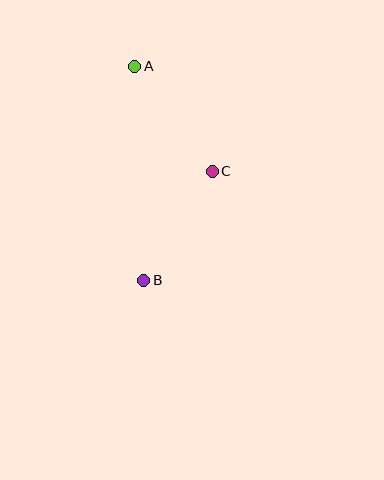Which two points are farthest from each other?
Points A and B are farthest from each other.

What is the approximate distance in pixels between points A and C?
The distance between A and C is approximately 130 pixels.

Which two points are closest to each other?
Points B and C are closest to each other.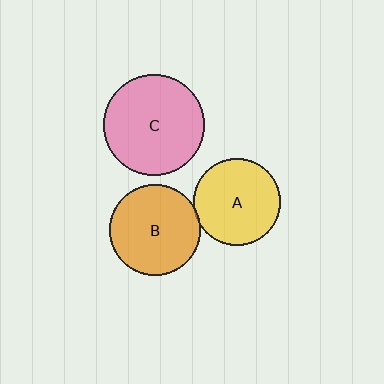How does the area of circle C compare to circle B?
Approximately 1.2 times.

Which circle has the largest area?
Circle C (pink).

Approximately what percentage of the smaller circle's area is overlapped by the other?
Approximately 5%.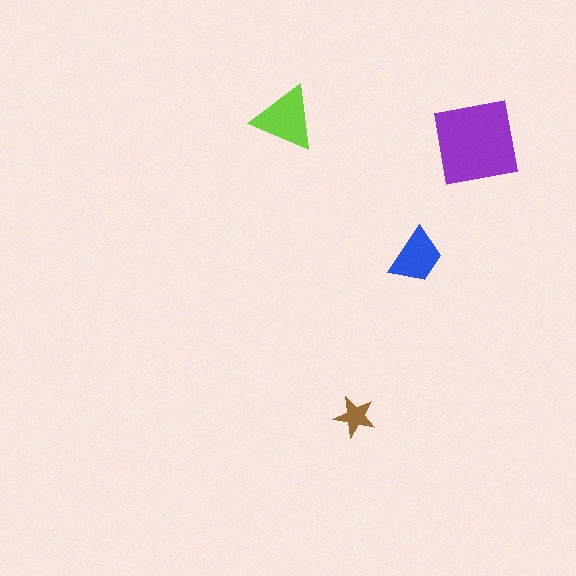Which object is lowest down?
The brown star is bottommost.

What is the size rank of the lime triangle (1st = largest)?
2nd.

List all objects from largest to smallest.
The purple square, the lime triangle, the blue trapezoid, the brown star.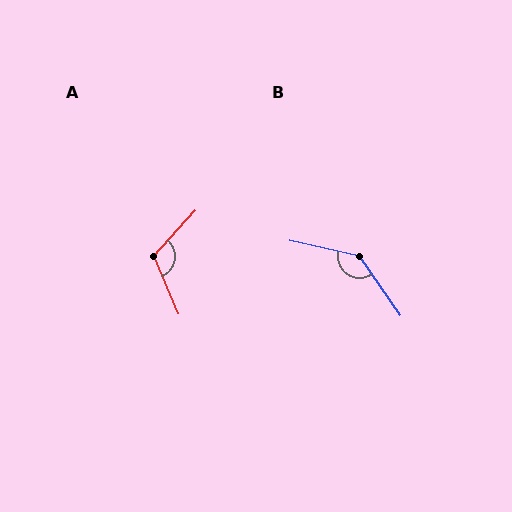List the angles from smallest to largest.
A (114°), B (138°).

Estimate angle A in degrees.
Approximately 114 degrees.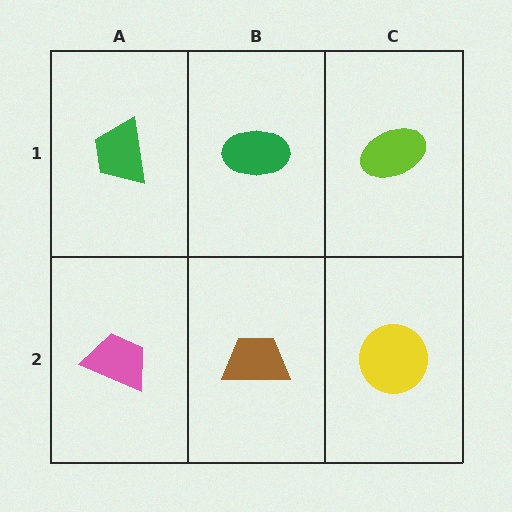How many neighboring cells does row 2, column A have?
2.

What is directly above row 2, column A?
A green trapezoid.